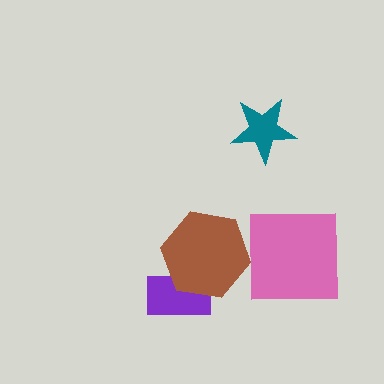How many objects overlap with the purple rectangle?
1 object overlaps with the purple rectangle.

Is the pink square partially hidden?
No, no other shape covers it.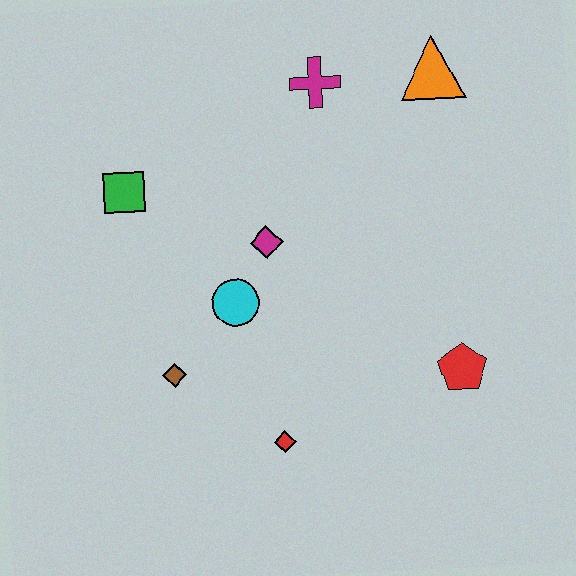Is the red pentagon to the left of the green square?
No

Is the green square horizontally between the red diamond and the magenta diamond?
No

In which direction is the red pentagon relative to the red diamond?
The red pentagon is to the right of the red diamond.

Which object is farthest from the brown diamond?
The orange triangle is farthest from the brown diamond.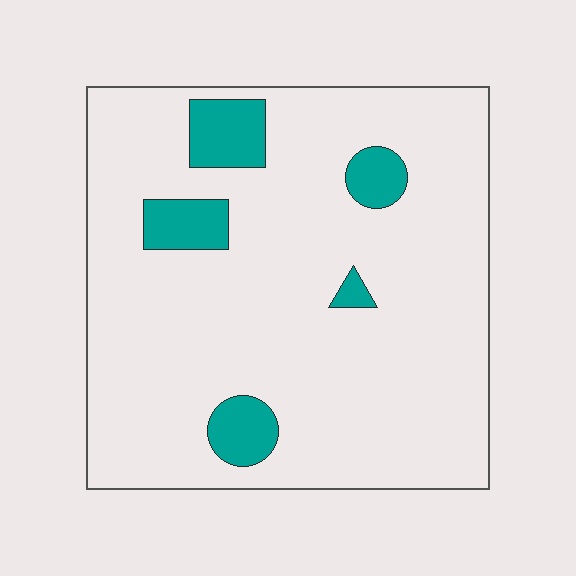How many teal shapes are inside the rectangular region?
5.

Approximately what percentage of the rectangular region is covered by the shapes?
Approximately 10%.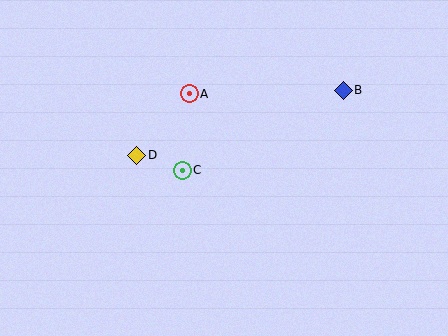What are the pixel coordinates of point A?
Point A is at (189, 94).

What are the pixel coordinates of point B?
Point B is at (343, 90).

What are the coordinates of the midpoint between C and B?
The midpoint between C and B is at (263, 130).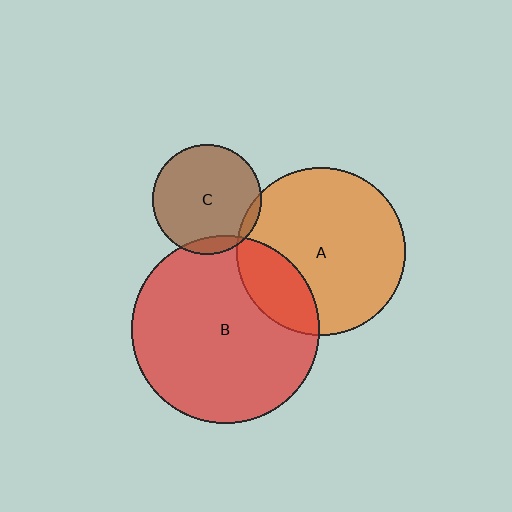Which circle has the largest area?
Circle B (red).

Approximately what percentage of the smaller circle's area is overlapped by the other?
Approximately 5%.